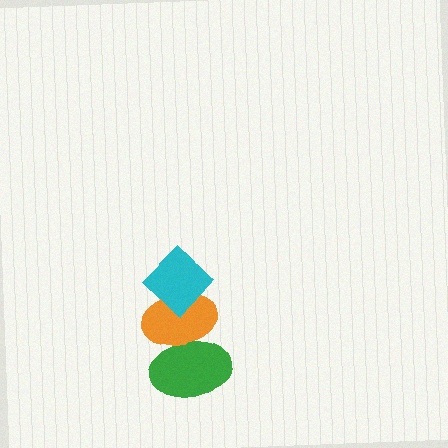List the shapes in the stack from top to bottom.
From top to bottom: the cyan diamond, the orange ellipse, the green ellipse.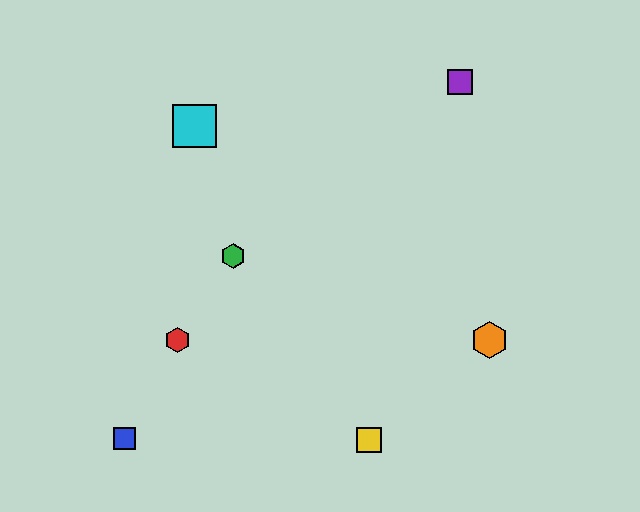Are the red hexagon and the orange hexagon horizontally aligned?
Yes, both are at y≈340.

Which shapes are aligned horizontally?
The red hexagon, the orange hexagon are aligned horizontally.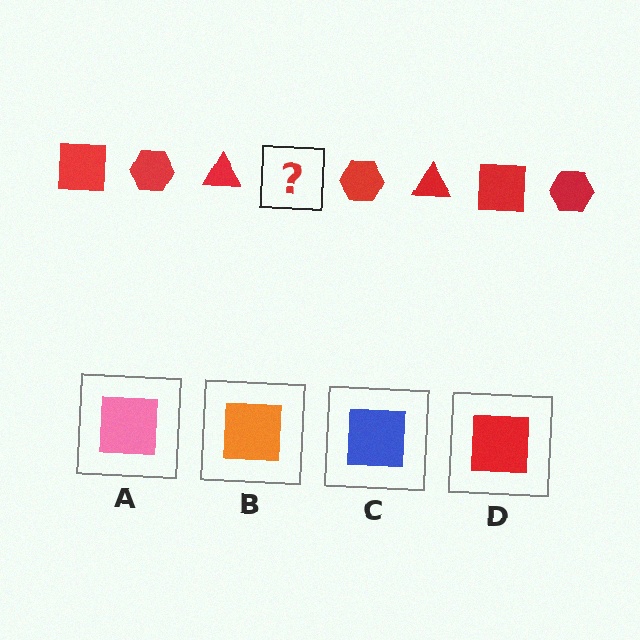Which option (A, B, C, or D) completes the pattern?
D.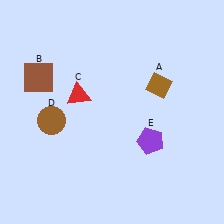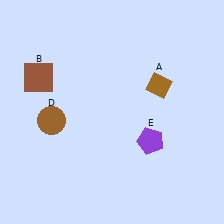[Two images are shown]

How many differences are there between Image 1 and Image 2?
There is 1 difference between the two images.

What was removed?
The red triangle (C) was removed in Image 2.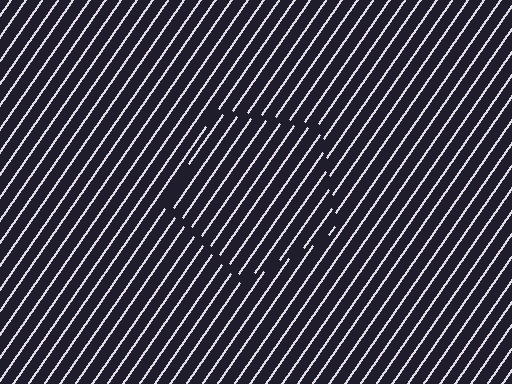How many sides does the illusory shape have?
5 sides — the line-ends trace a pentagon.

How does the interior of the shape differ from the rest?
The interior of the shape contains the same grating, shifted by half a period — the contour is defined by the phase discontinuity where line-ends from the inner and outer gratings abut.